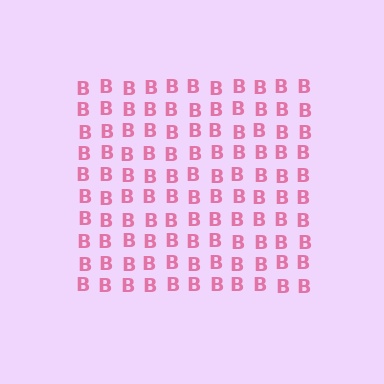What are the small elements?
The small elements are letter B's.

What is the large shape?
The large shape is a square.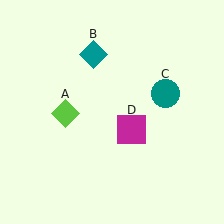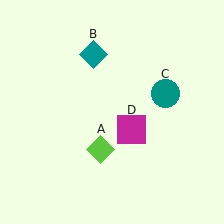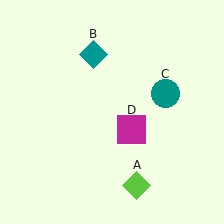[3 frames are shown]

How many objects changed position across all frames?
1 object changed position: lime diamond (object A).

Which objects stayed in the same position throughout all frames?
Teal diamond (object B) and teal circle (object C) and magenta square (object D) remained stationary.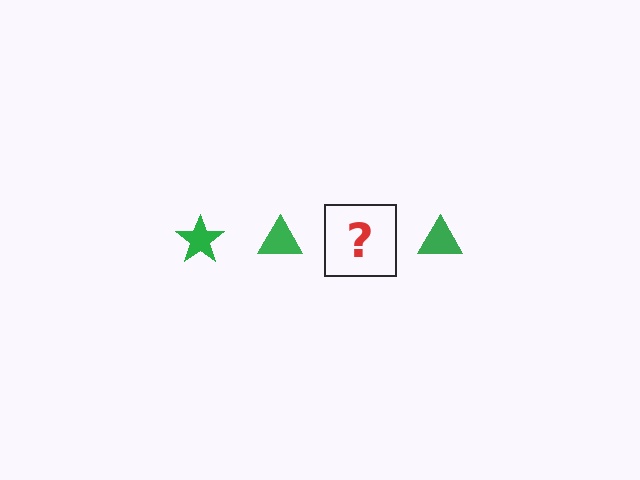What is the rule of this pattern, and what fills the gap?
The rule is that the pattern cycles through star, triangle shapes in green. The gap should be filled with a green star.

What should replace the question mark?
The question mark should be replaced with a green star.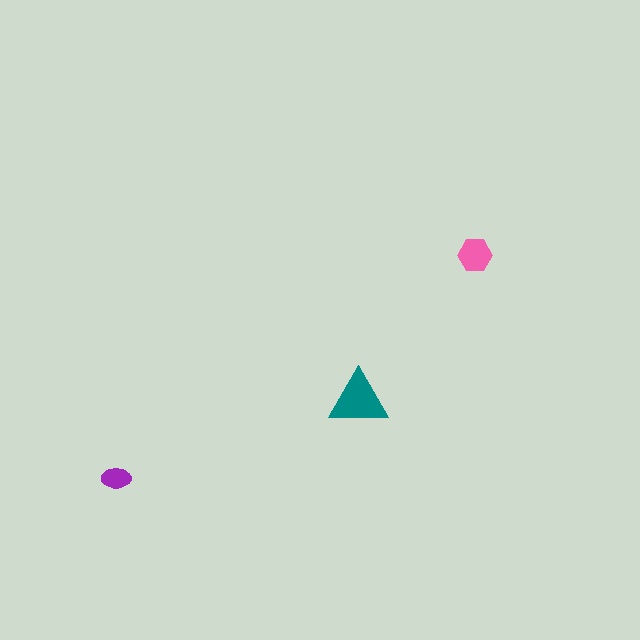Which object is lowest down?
The purple ellipse is bottommost.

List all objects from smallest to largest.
The purple ellipse, the pink hexagon, the teal triangle.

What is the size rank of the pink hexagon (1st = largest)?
2nd.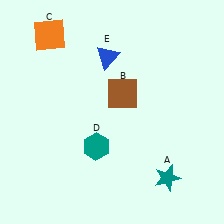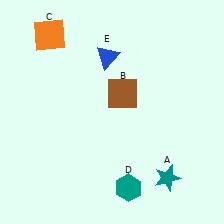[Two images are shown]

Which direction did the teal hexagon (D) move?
The teal hexagon (D) moved down.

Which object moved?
The teal hexagon (D) moved down.